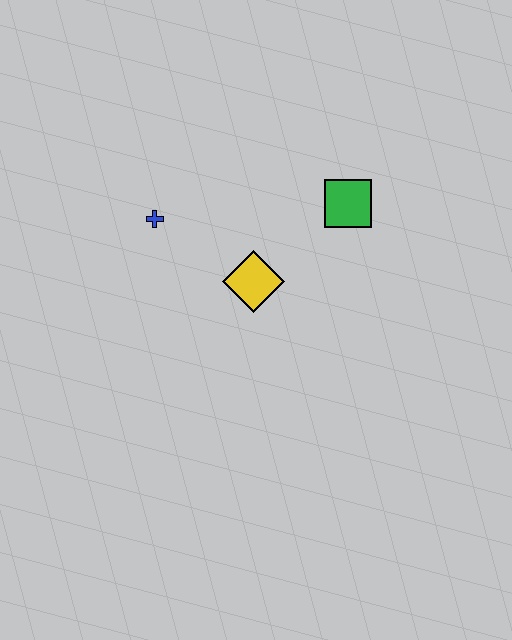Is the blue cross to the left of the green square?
Yes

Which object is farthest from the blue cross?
The green square is farthest from the blue cross.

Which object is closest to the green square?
The yellow diamond is closest to the green square.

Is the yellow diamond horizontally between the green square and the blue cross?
Yes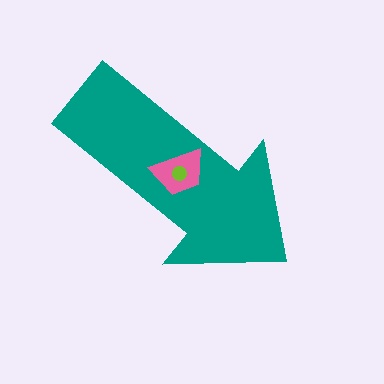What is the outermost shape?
The teal arrow.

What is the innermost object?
The lime circle.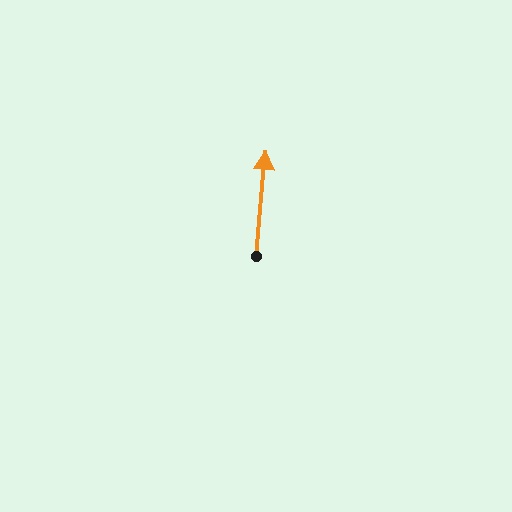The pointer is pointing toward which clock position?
Roughly 12 o'clock.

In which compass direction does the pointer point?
North.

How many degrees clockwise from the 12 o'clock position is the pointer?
Approximately 5 degrees.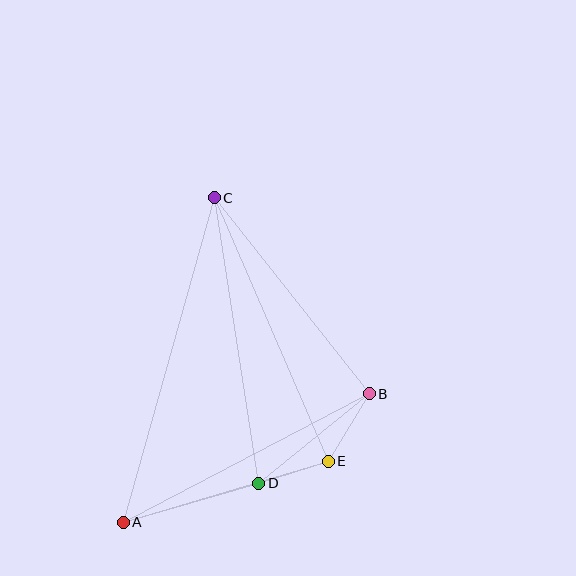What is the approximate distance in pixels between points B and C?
The distance between B and C is approximately 250 pixels.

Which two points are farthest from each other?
Points A and C are farthest from each other.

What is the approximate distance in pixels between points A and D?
The distance between A and D is approximately 141 pixels.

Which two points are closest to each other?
Points D and E are closest to each other.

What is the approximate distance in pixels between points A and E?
The distance between A and E is approximately 214 pixels.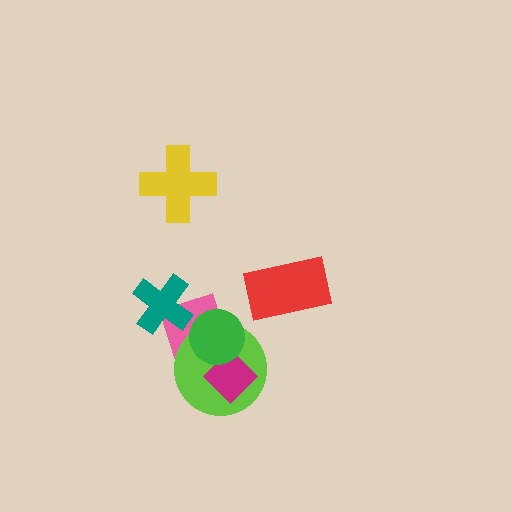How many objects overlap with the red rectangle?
0 objects overlap with the red rectangle.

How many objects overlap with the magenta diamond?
2 objects overlap with the magenta diamond.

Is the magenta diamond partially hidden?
Yes, it is partially covered by another shape.